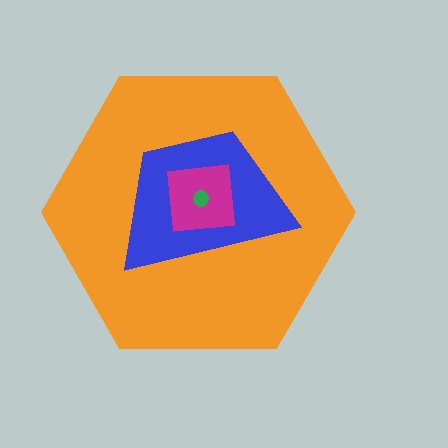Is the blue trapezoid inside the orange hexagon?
Yes.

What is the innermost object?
The green circle.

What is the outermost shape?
The orange hexagon.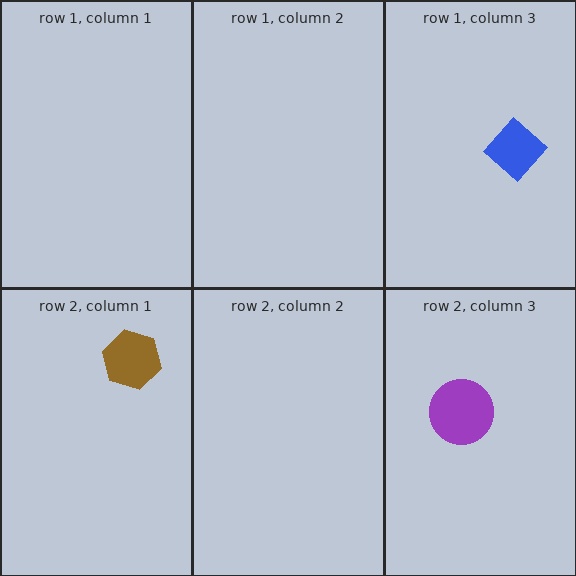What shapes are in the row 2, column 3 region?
The purple circle.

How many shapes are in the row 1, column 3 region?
1.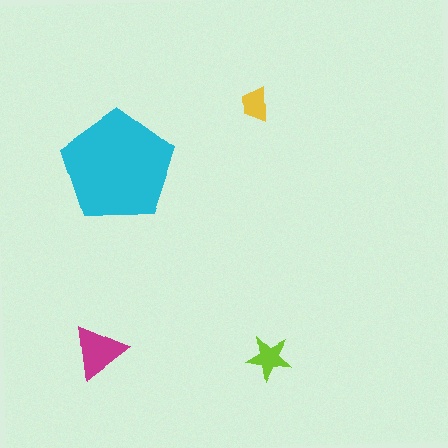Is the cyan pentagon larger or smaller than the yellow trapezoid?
Larger.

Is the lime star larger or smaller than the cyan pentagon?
Smaller.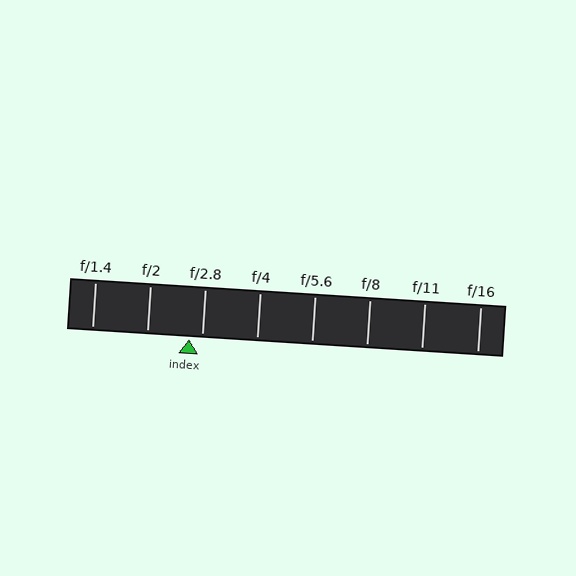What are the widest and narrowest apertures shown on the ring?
The widest aperture shown is f/1.4 and the narrowest is f/16.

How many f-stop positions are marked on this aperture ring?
There are 8 f-stop positions marked.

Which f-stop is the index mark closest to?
The index mark is closest to f/2.8.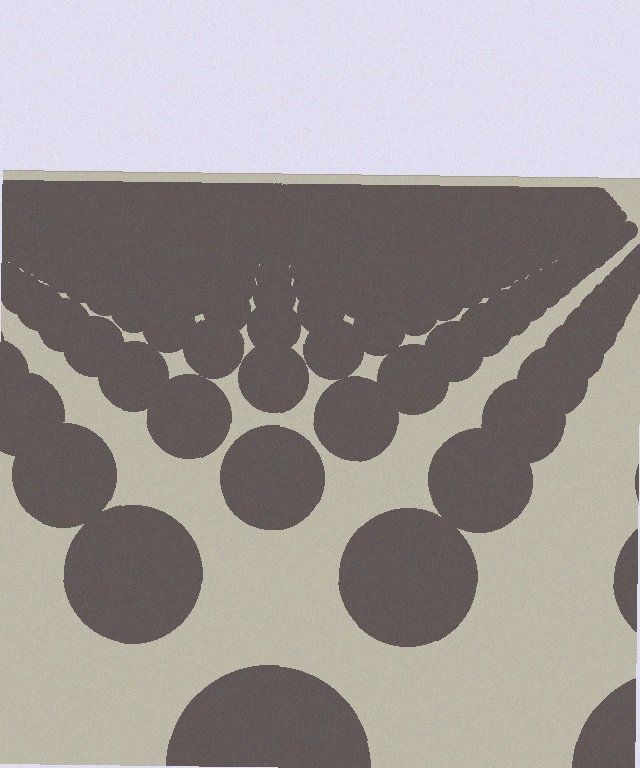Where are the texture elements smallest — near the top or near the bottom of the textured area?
Near the top.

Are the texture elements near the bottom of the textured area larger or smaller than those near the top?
Larger. Near the bottom, elements are closer to the viewer and appear at a bigger on-screen size.